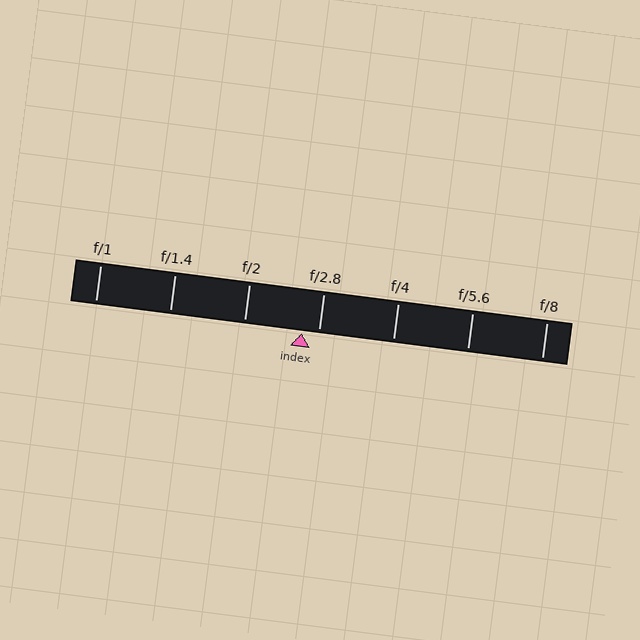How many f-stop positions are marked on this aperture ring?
There are 7 f-stop positions marked.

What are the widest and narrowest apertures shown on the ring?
The widest aperture shown is f/1 and the narrowest is f/8.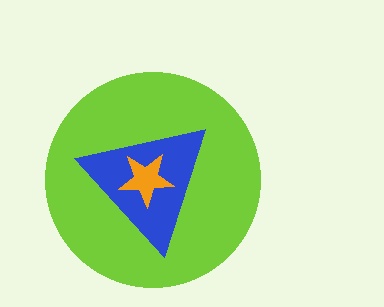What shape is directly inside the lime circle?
The blue triangle.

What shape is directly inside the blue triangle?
The orange star.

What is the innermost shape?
The orange star.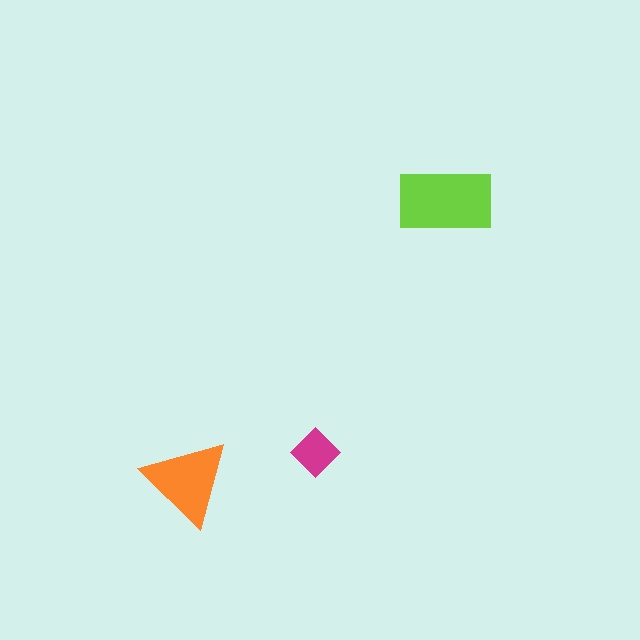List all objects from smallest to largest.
The magenta diamond, the orange triangle, the lime rectangle.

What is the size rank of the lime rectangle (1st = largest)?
1st.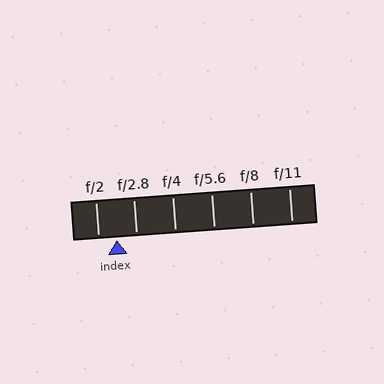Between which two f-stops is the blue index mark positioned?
The index mark is between f/2 and f/2.8.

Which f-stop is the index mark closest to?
The index mark is closest to f/2.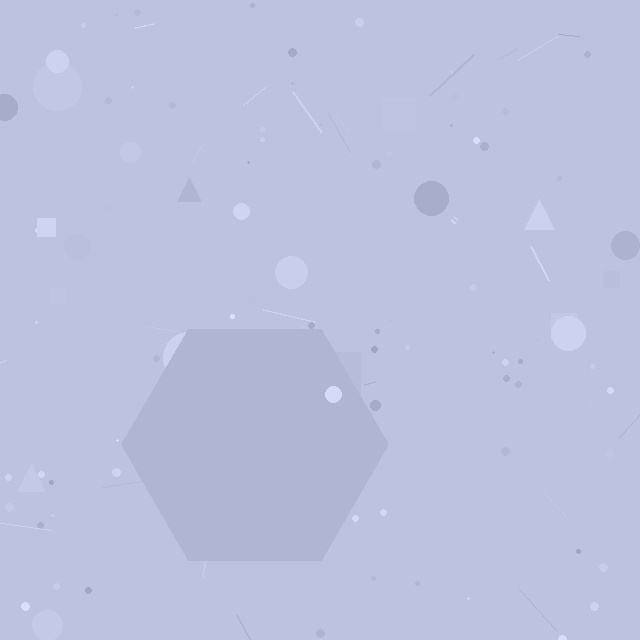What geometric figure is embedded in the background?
A hexagon is embedded in the background.